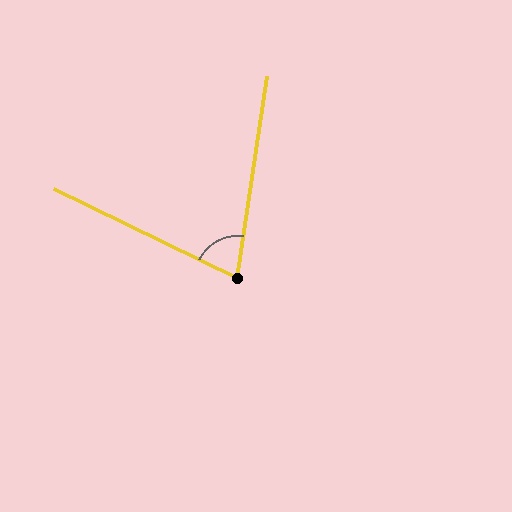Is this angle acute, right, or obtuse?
It is acute.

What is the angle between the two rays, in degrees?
Approximately 72 degrees.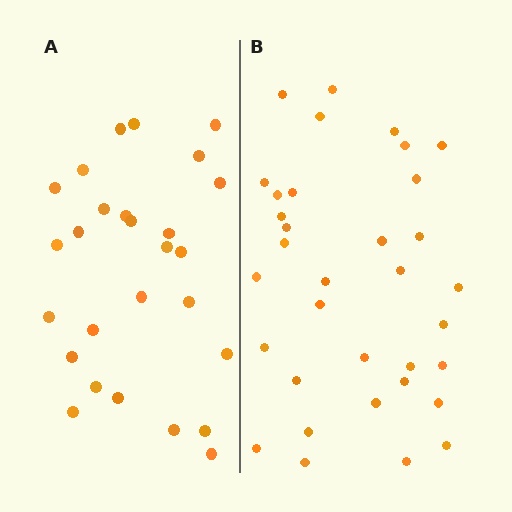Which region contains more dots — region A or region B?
Region B (the right region) has more dots.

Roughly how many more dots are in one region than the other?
Region B has roughly 8 or so more dots than region A.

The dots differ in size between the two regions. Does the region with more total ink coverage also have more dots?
No. Region A has more total ink coverage because its dots are larger, but region B actually contains more individual dots. Total area can be misleading — the number of items is what matters here.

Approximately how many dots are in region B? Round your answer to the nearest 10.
About 30 dots. (The exact count is 34, which rounds to 30.)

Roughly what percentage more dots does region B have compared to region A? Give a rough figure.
About 25% more.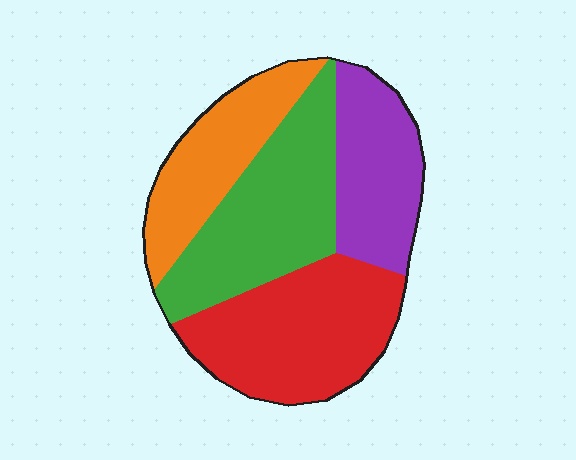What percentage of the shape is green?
Green covers roughly 30% of the shape.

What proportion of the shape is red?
Red takes up between a quarter and a half of the shape.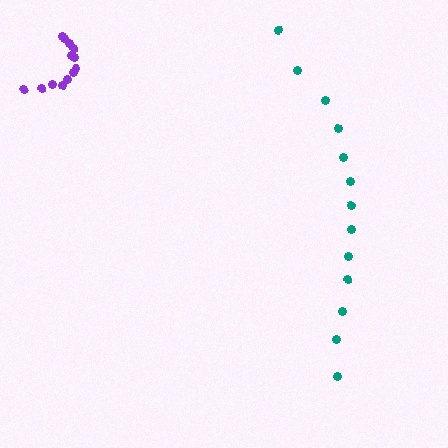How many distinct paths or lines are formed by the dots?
There are 2 distinct paths.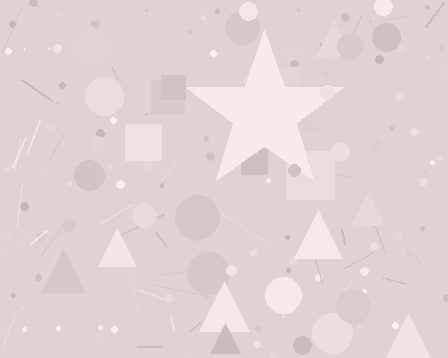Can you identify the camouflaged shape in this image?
The camouflaged shape is a star.